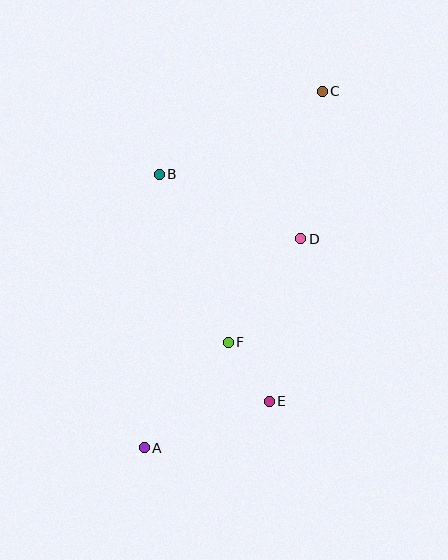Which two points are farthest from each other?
Points A and C are farthest from each other.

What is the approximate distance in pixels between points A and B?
The distance between A and B is approximately 274 pixels.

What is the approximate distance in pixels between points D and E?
The distance between D and E is approximately 165 pixels.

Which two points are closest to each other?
Points E and F are closest to each other.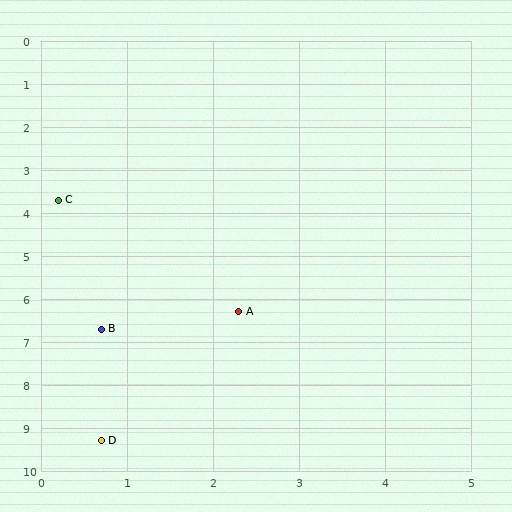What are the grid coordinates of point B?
Point B is at approximately (0.7, 6.7).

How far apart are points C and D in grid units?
Points C and D are about 5.6 grid units apart.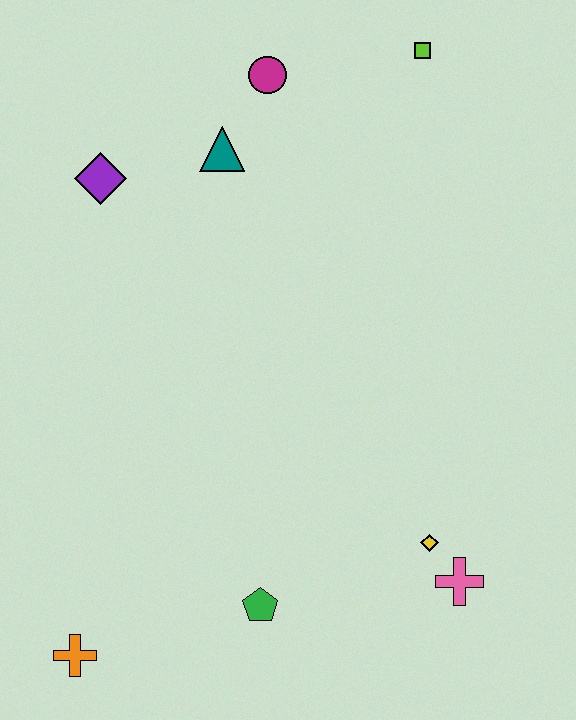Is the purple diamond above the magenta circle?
No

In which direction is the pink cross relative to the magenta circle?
The pink cross is below the magenta circle.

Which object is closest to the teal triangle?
The magenta circle is closest to the teal triangle.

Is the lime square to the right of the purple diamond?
Yes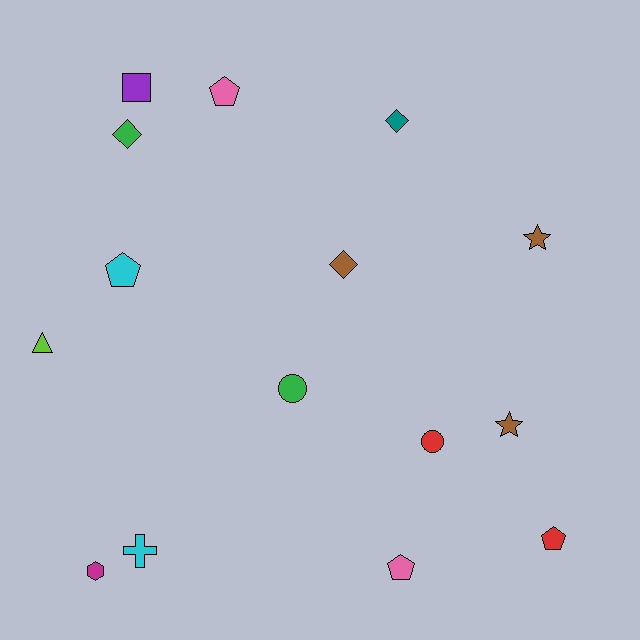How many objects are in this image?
There are 15 objects.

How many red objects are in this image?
There are 2 red objects.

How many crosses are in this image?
There is 1 cross.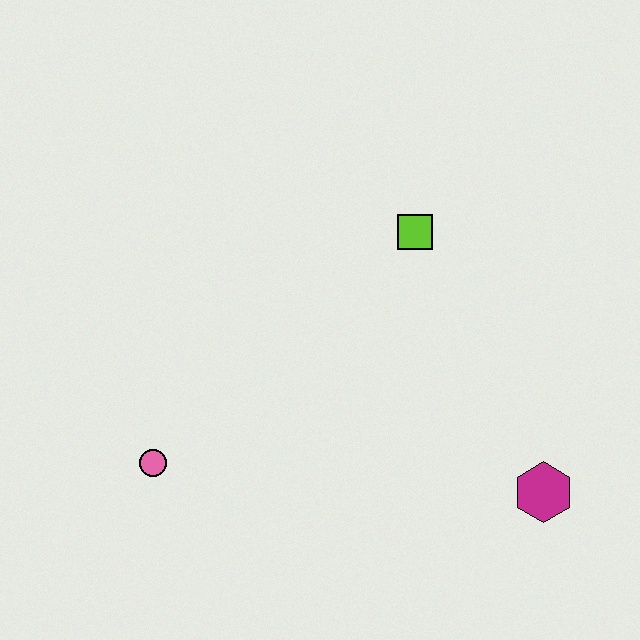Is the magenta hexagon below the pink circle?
Yes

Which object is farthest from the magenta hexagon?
The pink circle is farthest from the magenta hexagon.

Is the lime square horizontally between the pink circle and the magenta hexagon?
Yes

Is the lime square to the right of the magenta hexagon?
No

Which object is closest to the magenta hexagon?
The lime square is closest to the magenta hexagon.